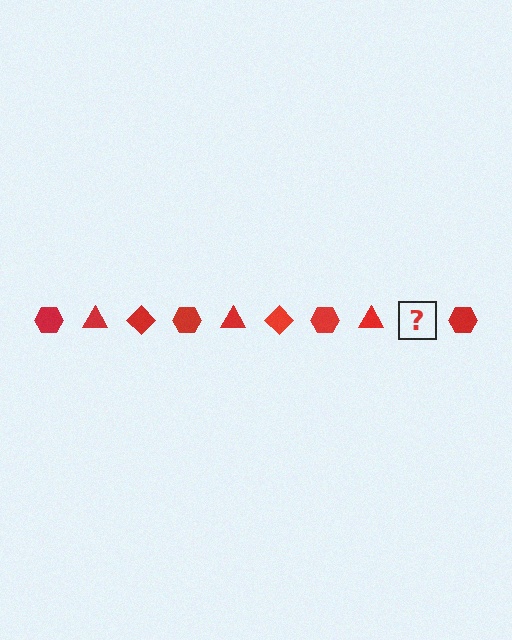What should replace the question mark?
The question mark should be replaced with a red diamond.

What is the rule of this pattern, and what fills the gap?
The rule is that the pattern cycles through hexagon, triangle, diamond shapes in red. The gap should be filled with a red diamond.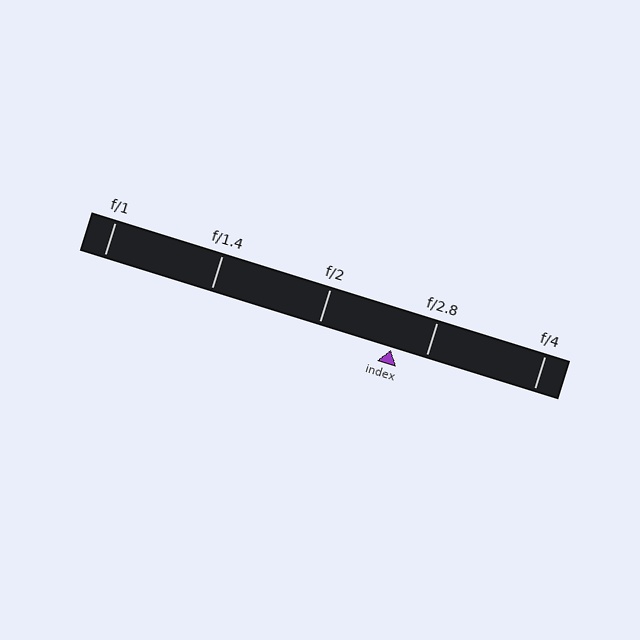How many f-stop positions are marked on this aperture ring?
There are 5 f-stop positions marked.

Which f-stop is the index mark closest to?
The index mark is closest to f/2.8.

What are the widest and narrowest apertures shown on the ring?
The widest aperture shown is f/1 and the narrowest is f/4.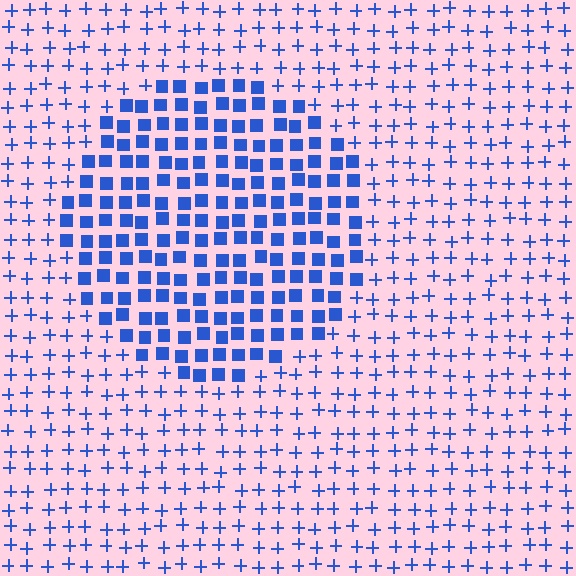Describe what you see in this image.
The image is filled with small blue elements arranged in a uniform grid. A circle-shaped region contains squares, while the surrounding area contains plus signs. The boundary is defined purely by the change in element shape.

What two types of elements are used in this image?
The image uses squares inside the circle region and plus signs outside it.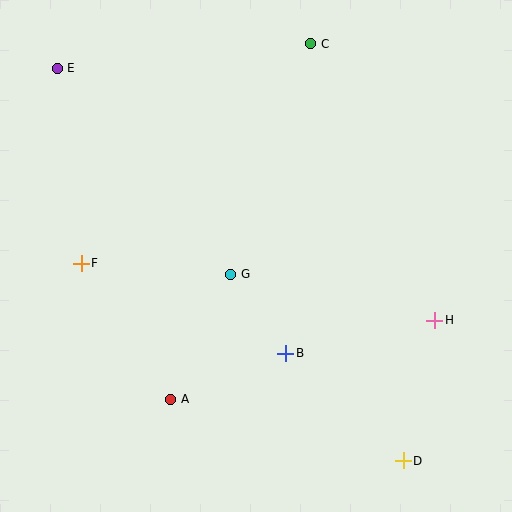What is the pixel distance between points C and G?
The distance between C and G is 244 pixels.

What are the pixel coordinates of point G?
Point G is at (231, 274).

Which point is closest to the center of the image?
Point G at (231, 274) is closest to the center.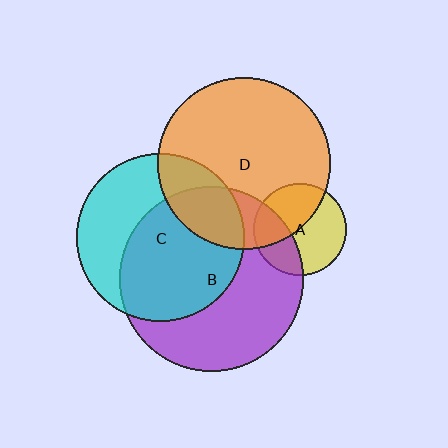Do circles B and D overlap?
Yes.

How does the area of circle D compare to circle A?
Approximately 3.5 times.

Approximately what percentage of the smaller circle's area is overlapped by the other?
Approximately 25%.